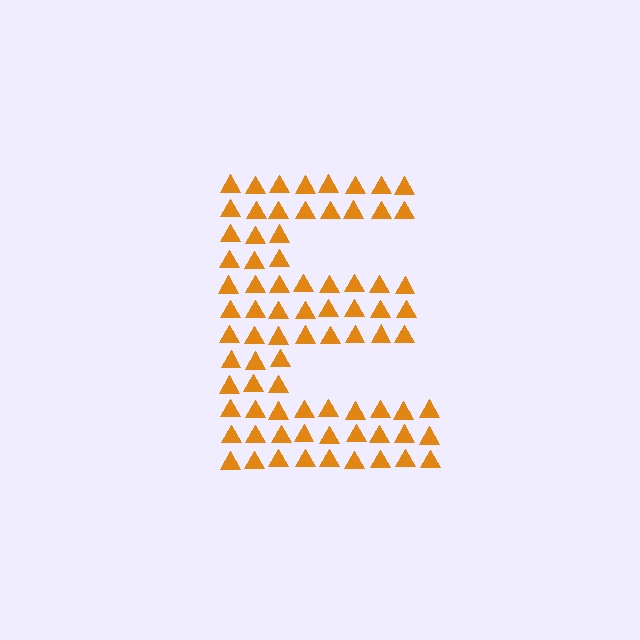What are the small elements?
The small elements are triangles.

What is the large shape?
The large shape is the letter E.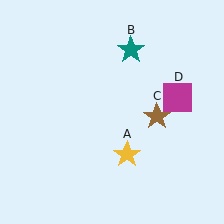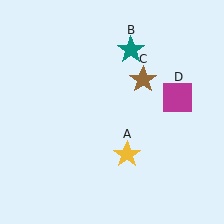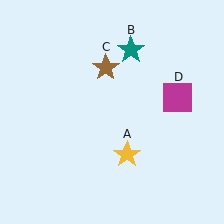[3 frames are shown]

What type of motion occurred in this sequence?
The brown star (object C) rotated counterclockwise around the center of the scene.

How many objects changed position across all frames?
1 object changed position: brown star (object C).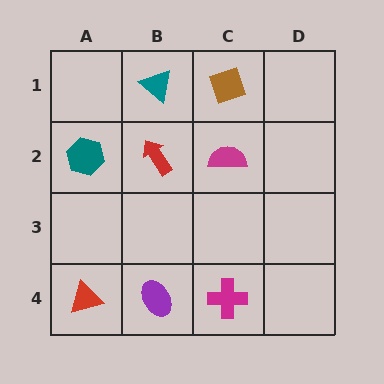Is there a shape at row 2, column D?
No, that cell is empty.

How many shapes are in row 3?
0 shapes.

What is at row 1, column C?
A brown diamond.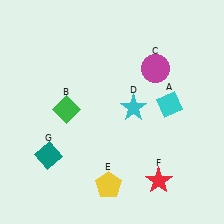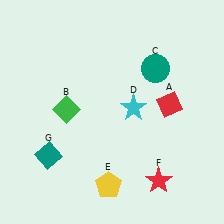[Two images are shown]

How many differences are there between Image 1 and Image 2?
There are 2 differences between the two images.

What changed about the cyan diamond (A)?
In Image 1, A is cyan. In Image 2, it changed to red.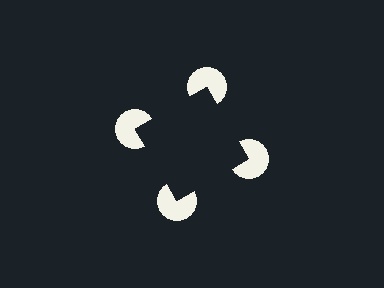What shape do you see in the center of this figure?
An illusory square — its edges are inferred from the aligned wedge cuts in the pac-man discs, not physically drawn.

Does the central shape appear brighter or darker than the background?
It typically appears slightly darker than the background, even though no actual brightness change is drawn.